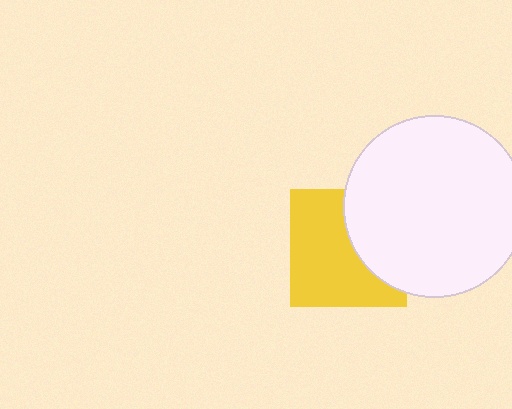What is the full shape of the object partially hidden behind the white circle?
The partially hidden object is a yellow square.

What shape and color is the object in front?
The object in front is a white circle.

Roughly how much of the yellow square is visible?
About half of it is visible (roughly 62%).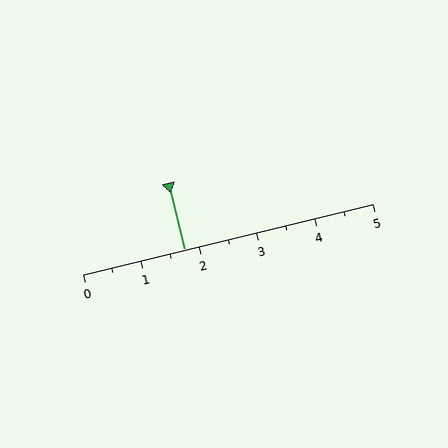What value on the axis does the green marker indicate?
The marker indicates approximately 1.8.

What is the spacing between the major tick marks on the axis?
The major ticks are spaced 1 apart.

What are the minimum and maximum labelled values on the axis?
The axis runs from 0 to 5.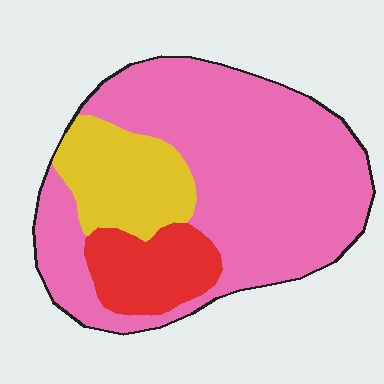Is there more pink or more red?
Pink.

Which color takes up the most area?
Pink, at roughly 70%.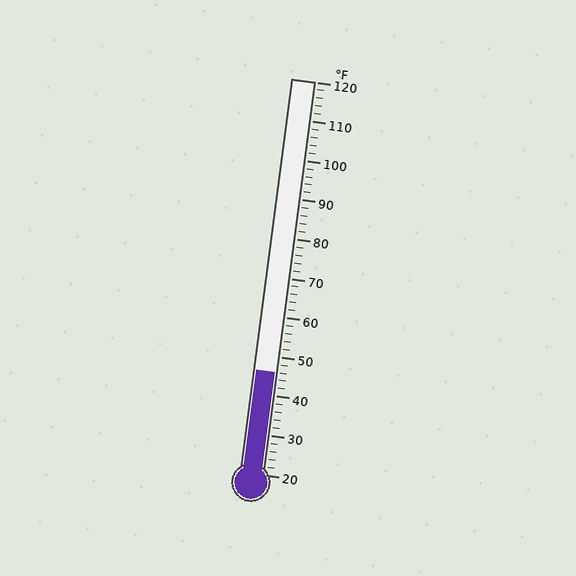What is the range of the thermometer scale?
The thermometer scale ranges from 20°F to 120°F.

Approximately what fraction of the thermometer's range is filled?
The thermometer is filled to approximately 25% of its range.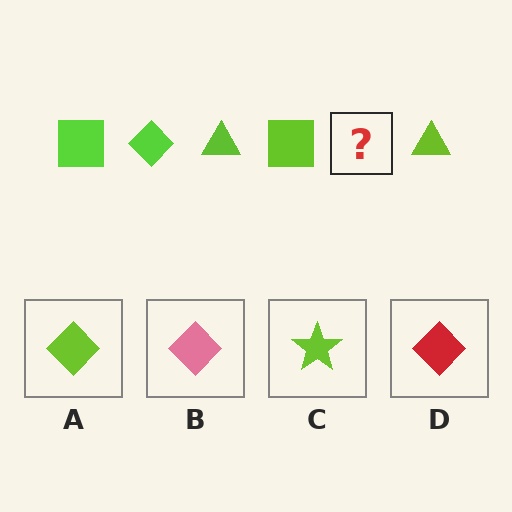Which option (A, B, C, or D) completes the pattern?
A.